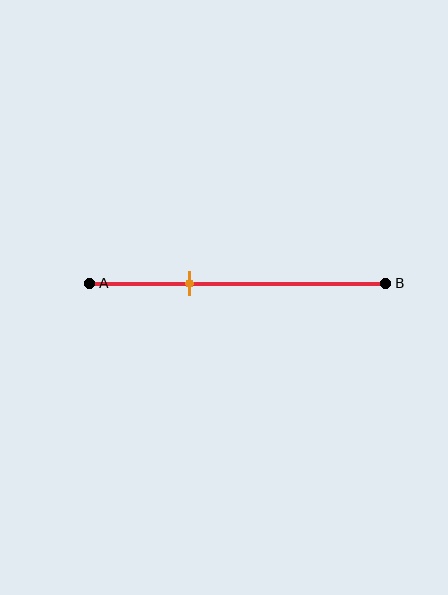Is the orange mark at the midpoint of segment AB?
No, the mark is at about 35% from A, not at the 50% midpoint.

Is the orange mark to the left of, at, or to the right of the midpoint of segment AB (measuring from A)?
The orange mark is to the left of the midpoint of segment AB.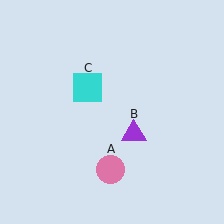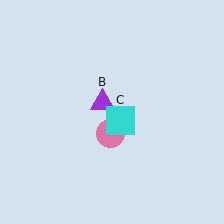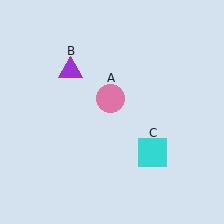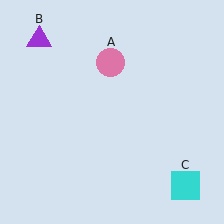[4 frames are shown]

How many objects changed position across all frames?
3 objects changed position: pink circle (object A), purple triangle (object B), cyan square (object C).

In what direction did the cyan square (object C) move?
The cyan square (object C) moved down and to the right.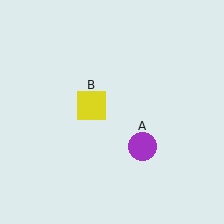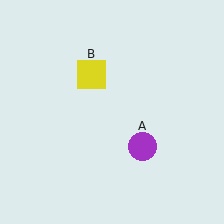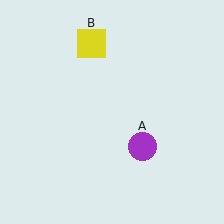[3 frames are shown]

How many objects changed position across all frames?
1 object changed position: yellow square (object B).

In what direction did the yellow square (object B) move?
The yellow square (object B) moved up.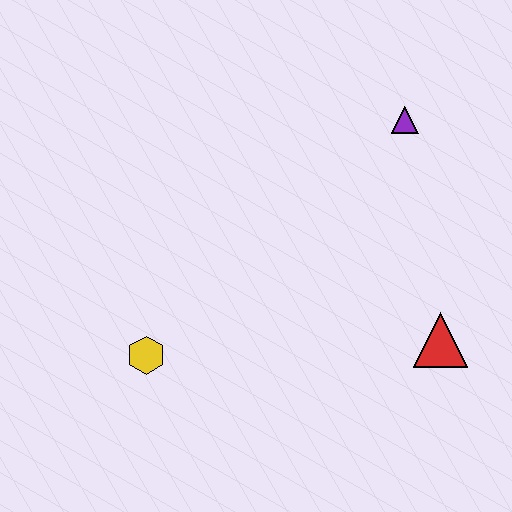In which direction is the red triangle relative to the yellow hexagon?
The red triangle is to the right of the yellow hexagon.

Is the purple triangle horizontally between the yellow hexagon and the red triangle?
Yes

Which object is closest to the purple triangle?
The red triangle is closest to the purple triangle.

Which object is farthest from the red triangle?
The yellow hexagon is farthest from the red triangle.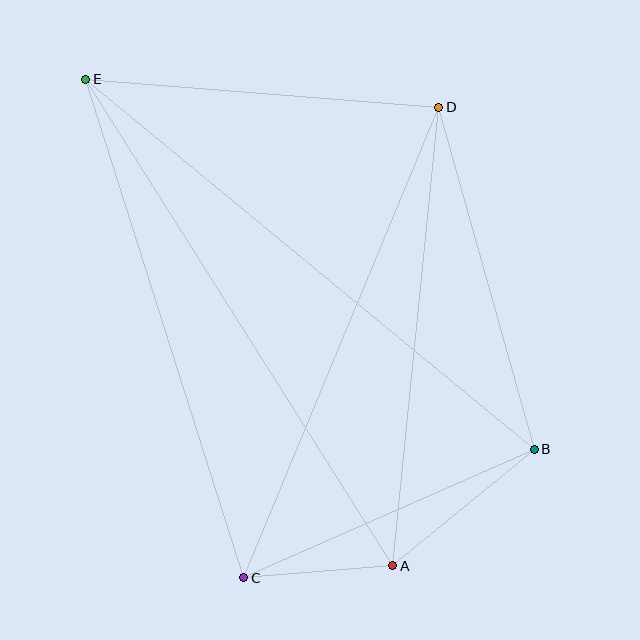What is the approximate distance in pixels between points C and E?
The distance between C and E is approximately 523 pixels.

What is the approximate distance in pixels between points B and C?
The distance between B and C is approximately 318 pixels.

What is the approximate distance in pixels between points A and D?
The distance between A and D is approximately 461 pixels.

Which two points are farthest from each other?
Points B and E are farthest from each other.